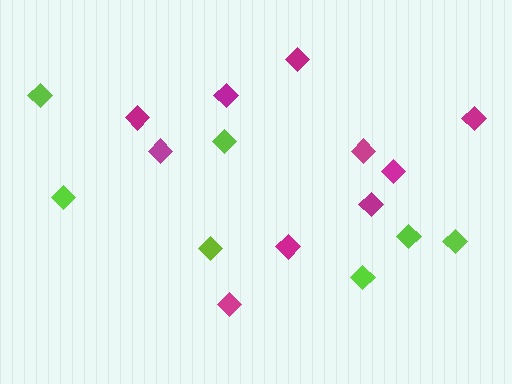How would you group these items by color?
There are 2 groups: one group of magenta diamonds (10) and one group of lime diamonds (7).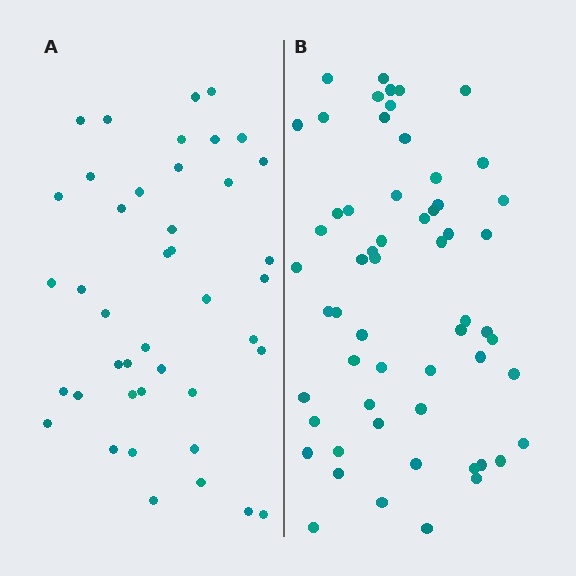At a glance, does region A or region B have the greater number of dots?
Region B (the right region) has more dots.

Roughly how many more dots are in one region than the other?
Region B has approximately 15 more dots than region A.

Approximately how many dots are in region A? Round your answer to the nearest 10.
About 40 dots. (The exact count is 42, which rounds to 40.)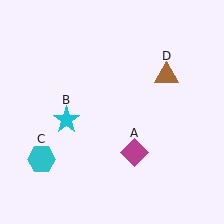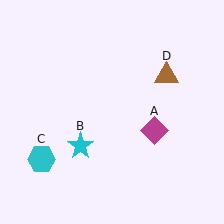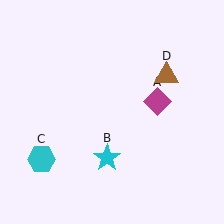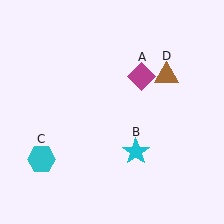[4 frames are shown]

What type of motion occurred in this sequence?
The magenta diamond (object A), cyan star (object B) rotated counterclockwise around the center of the scene.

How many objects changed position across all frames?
2 objects changed position: magenta diamond (object A), cyan star (object B).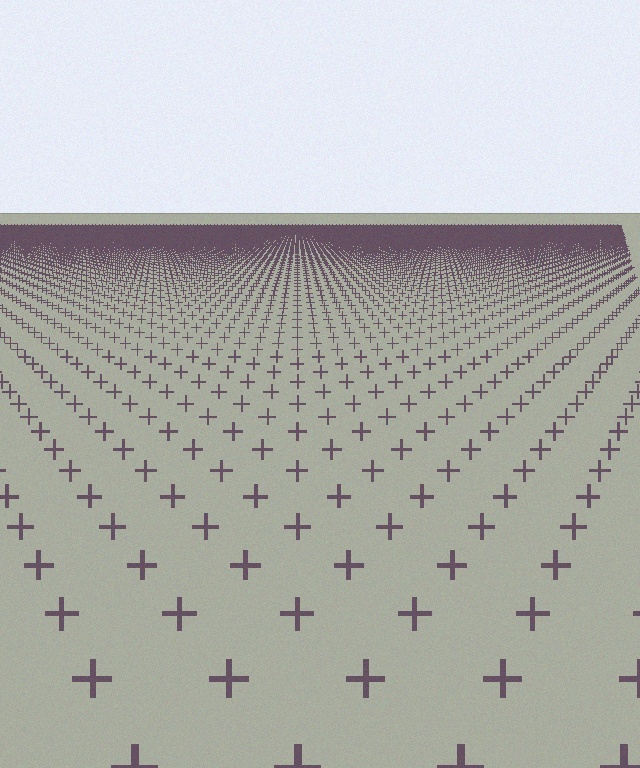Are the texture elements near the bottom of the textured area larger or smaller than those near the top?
Larger. Near the bottom, elements are closer to the viewer and appear at a bigger on-screen size.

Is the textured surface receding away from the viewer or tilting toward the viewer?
The surface is receding away from the viewer. Texture elements get smaller and denser toward the top.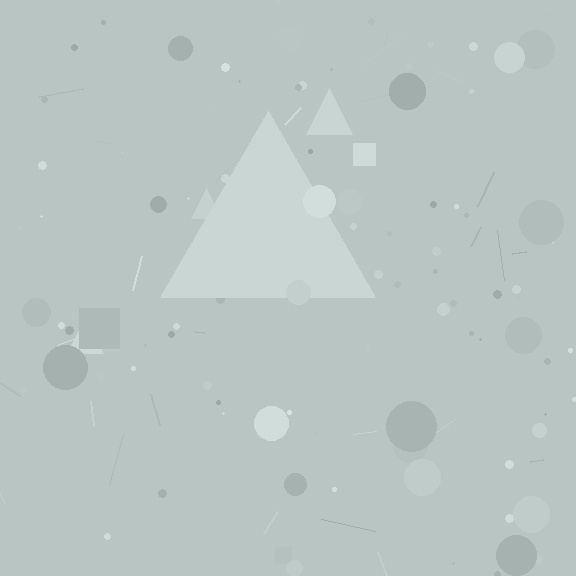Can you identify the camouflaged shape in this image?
The camouflaged shape is a triangle.